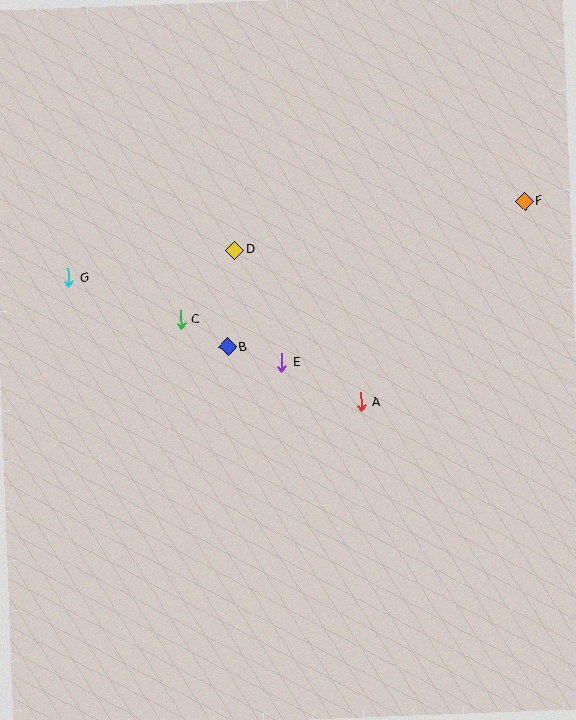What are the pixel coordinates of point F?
Point F is at (525, 202).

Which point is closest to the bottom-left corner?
Point B is closest to the bottom-left corner.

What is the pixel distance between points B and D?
The distance between B and D is 97 pixels.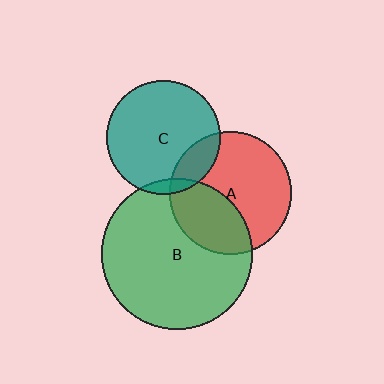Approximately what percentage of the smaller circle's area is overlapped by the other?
Approximately 15%.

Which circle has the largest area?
Circle B (green).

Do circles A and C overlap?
Yes.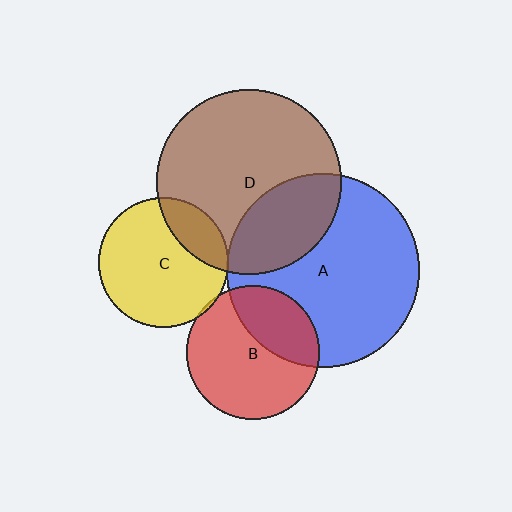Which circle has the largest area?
Circle A (blue).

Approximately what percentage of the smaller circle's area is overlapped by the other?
Approximately 35%.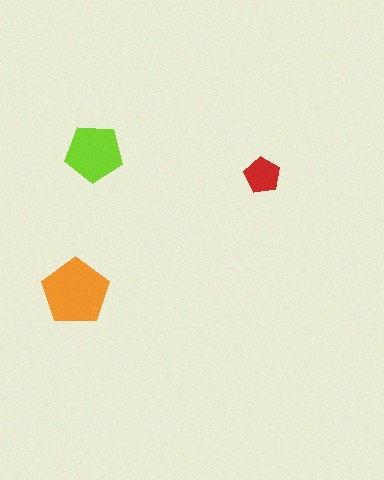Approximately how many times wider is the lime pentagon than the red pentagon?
About 1.5 times wider.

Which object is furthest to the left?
The orange pentagon is leftmost.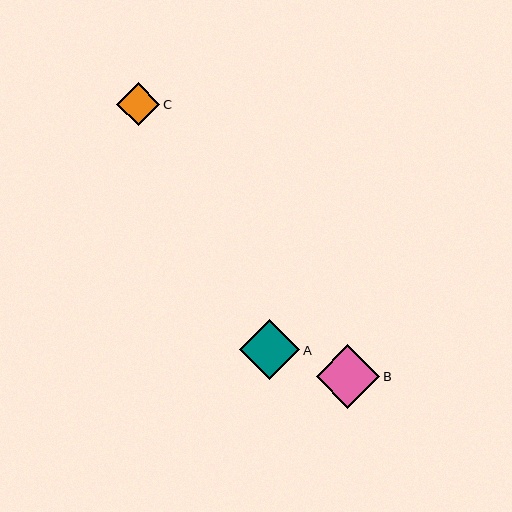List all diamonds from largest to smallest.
From largest to smallest: B, A, C.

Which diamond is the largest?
Diamond B is the largest with a size of approximately 64 pixels.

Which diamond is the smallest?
Diamond C is the smallest with a size of approximately 43 pixels.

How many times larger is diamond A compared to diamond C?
Diamond A is approximately 1.4 times the size of diamond C.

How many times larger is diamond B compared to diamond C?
Diamond B is approximately 1.5 times the size of diamond C.